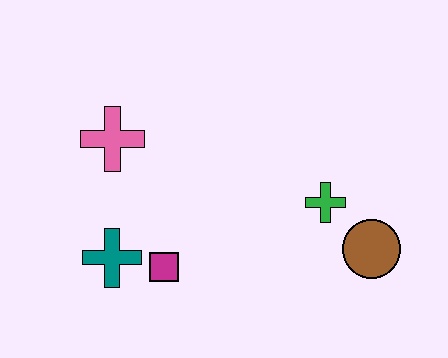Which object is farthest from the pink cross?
The brown circle is farthest from the pink cross.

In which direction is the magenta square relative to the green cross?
The magenta square is to the left of the green cross.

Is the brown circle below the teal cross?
No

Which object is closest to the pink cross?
The teal cross is closest to the pink cross.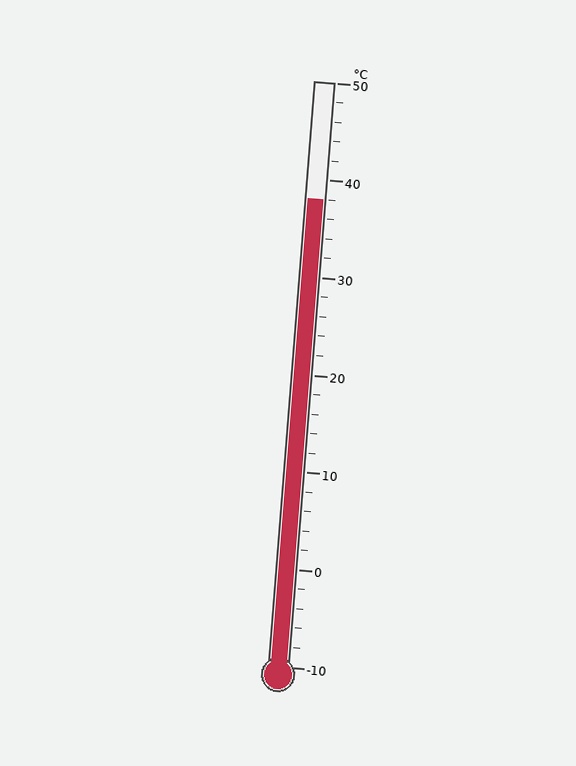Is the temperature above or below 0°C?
The temperature is above 0°C.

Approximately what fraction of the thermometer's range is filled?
The thermometer is filled to approximately 80% of its range.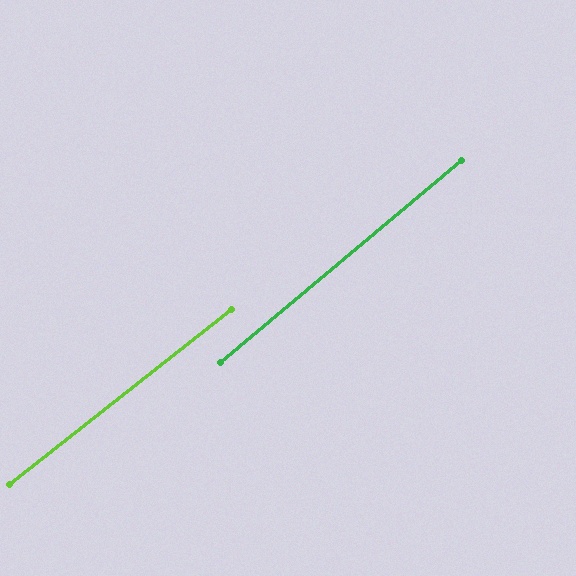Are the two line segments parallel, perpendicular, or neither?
Parallel — their directions differ by only 1.9°.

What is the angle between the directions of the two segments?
Approximately 2 degrees.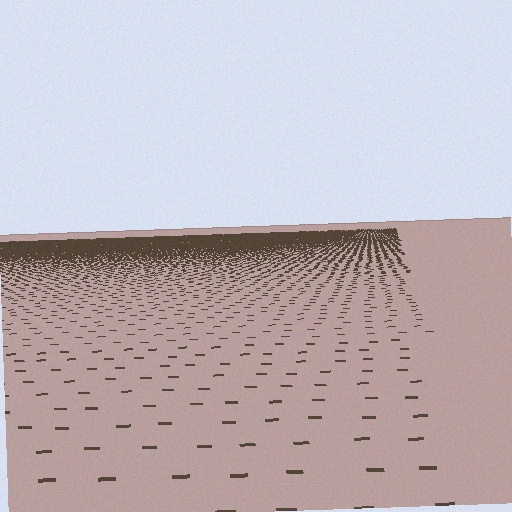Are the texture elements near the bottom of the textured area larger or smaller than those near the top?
Larger. Near the bottom, elements are closer to the viewer and appear at a bigger on-screen size.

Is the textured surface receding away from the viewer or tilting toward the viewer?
The surface is receding away from the viewer. Texture elements get smaller and denser toward the top.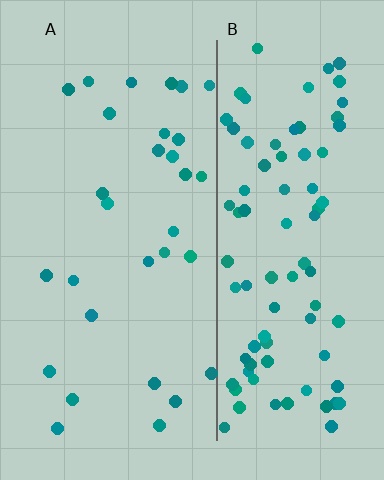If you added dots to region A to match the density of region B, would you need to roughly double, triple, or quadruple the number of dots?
Approximately triple.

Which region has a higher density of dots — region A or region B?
B (the right).